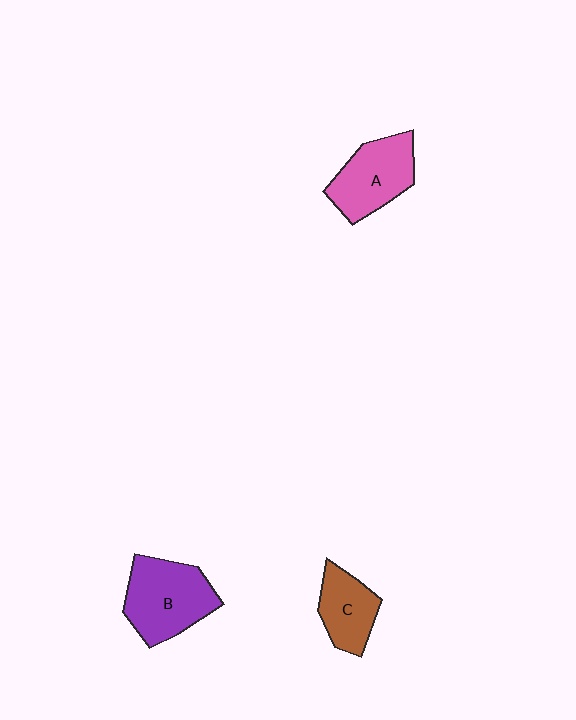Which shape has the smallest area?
Shape C (brown).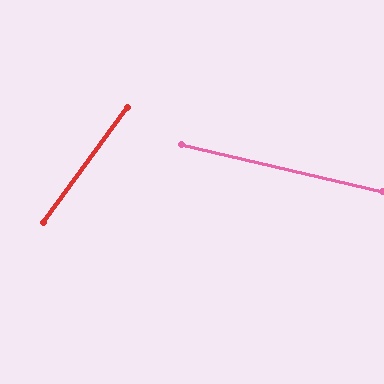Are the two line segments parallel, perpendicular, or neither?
Neither parallel nor perpendicular — they differ by about 67°.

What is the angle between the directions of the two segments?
Approximately 67 degrees.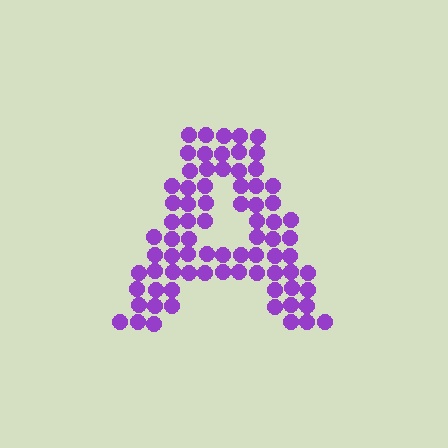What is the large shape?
The large shape is the letter A.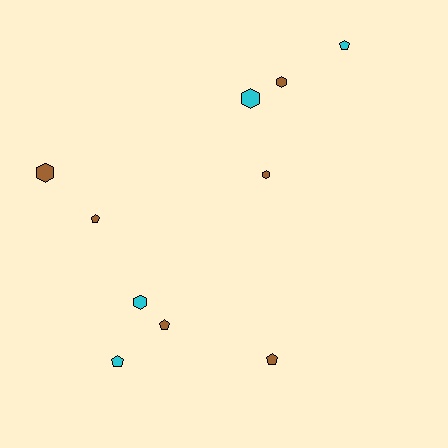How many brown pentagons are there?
There are 3 brown pentagons.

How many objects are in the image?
There are 10 objects.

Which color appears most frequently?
Brown, with 6 objects.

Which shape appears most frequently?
Hexagon, with 5 objects.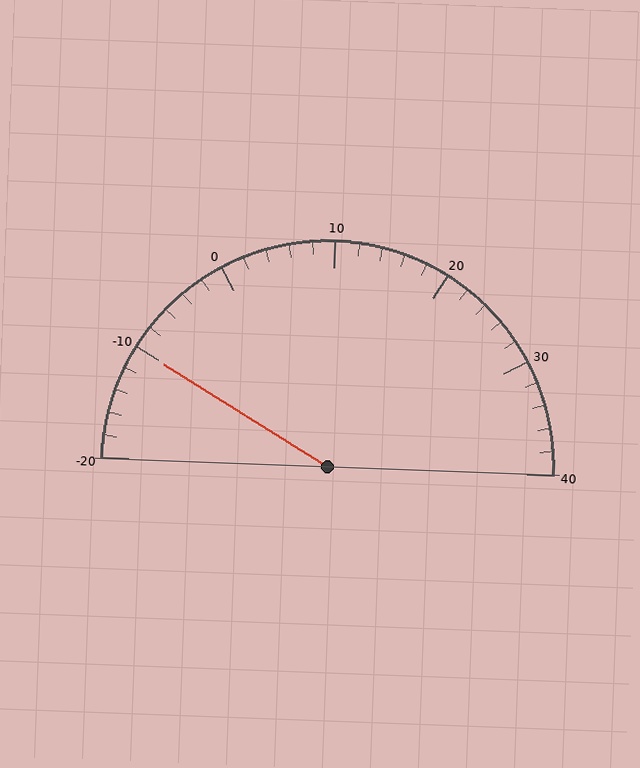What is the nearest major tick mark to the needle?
The nearest major tick mark is -10.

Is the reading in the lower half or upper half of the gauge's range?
The reading is in the lower half of the range (-20 to 40).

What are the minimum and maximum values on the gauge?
The gauge ranges from -20 to 40.